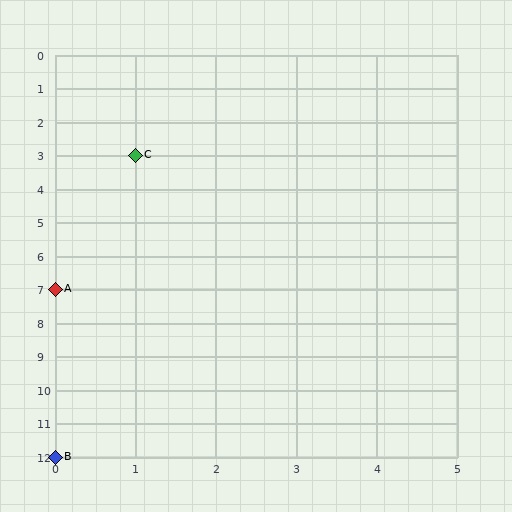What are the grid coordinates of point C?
Point C is at grid coordinates (1, 3).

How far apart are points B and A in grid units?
Points B and A are 5 rows apart.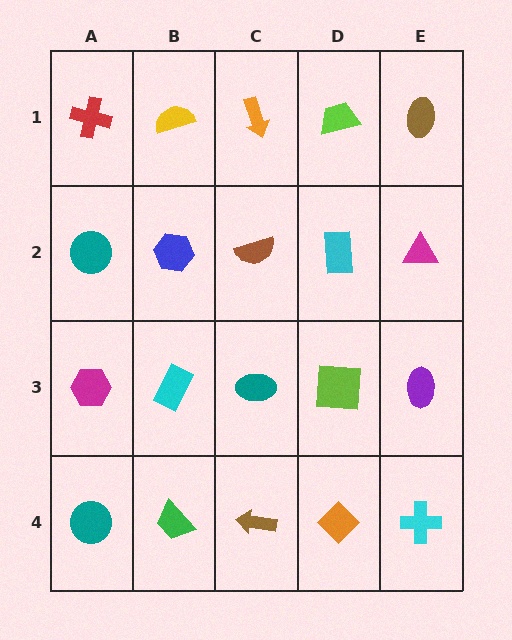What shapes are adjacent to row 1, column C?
A brown semicircle (row 2, column C), a yellow semicircle (row 1, column B), a lime trapezoid (row 1, column D).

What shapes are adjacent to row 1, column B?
A blue hexagon (row 2, column B), a red cross (row 1, column A), an orange arrow (row 1, column C).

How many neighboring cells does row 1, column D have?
3.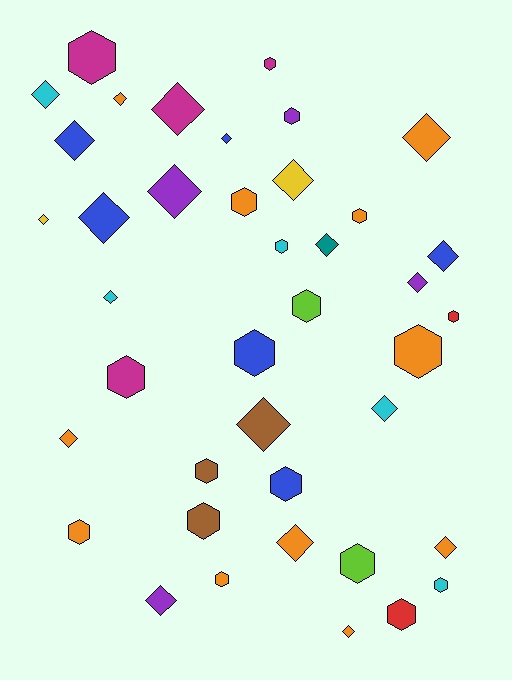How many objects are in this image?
There are 40 objects.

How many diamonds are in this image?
There are 21 diamonds.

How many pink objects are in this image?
There are no pink objects.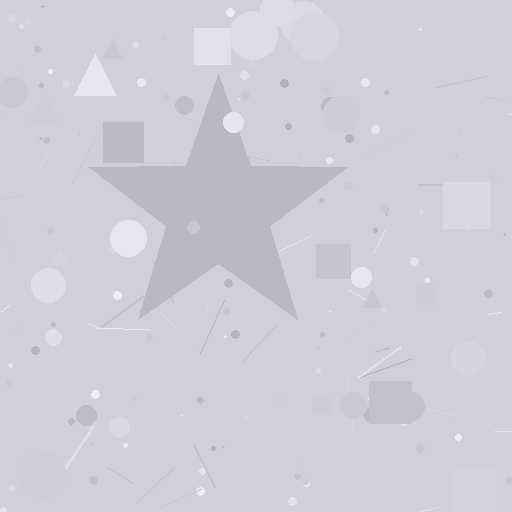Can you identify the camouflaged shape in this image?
The camouflaged shape is a star.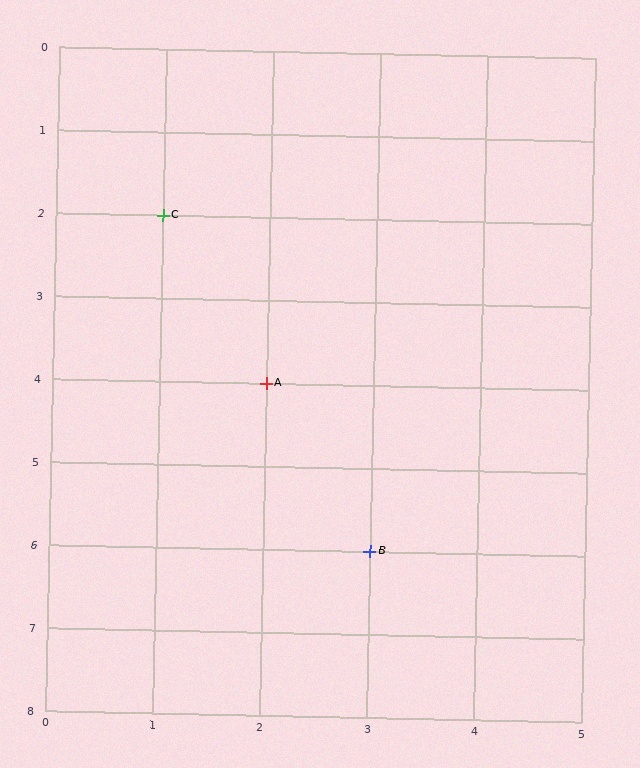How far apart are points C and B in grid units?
Points C and B are 2 columns and 4 rows apart (about 4.5 grid units diagonally).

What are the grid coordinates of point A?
Point A is at grid coordinates (2, 4).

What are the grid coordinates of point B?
Point B is at grid coordinates (3, 6).